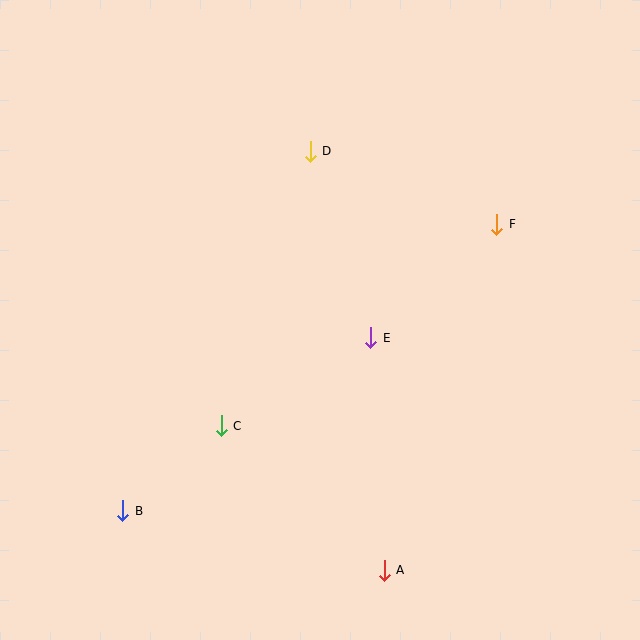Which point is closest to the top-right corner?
Point F is closest to the top-right corner.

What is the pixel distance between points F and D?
The distance between F and D is 200 pixels.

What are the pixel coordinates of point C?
Point C is at (221, 426).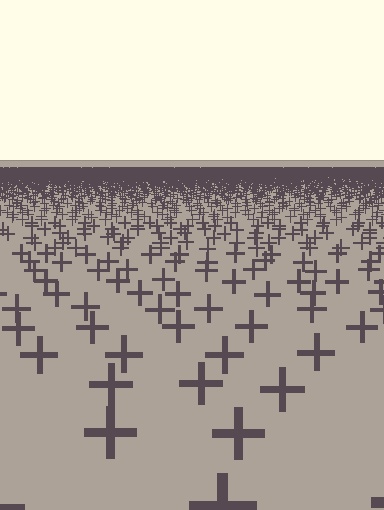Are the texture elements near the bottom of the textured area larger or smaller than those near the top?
Larger. Near the bottom, elements are closer to the viewer and appear at a bigger on-screen size.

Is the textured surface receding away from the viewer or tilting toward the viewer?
The surface is receding away from the viewer. Texture elements get smaller and denser toward the top.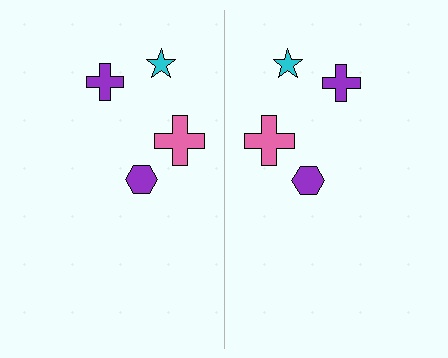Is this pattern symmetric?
Yes, this pattern has bilateral (reflection) symmetry.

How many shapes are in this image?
There are 8 shapes in this image.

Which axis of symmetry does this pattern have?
The pattern has a vertical axis of symmetry running through the center of the image.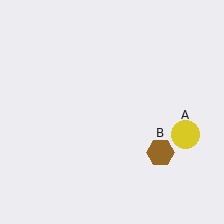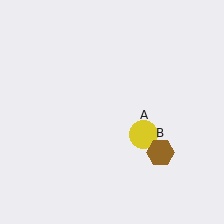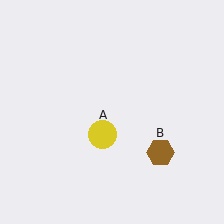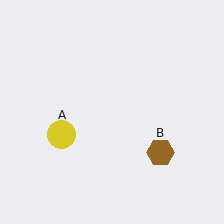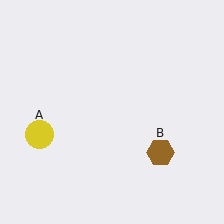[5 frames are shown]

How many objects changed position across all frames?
1 object changed position: yellow circle (object A).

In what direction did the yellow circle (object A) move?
The yellow circle (object A) moved left.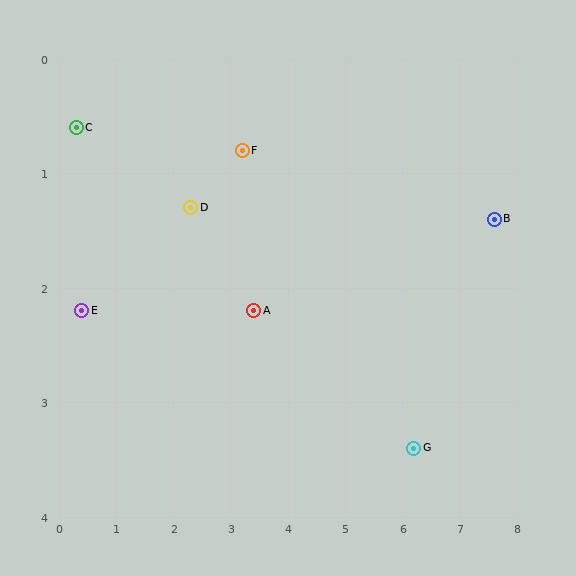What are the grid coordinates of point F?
Point F is at approximately (3.2, 0.8).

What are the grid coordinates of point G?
Point G is at approximately (6.2, 3.4).